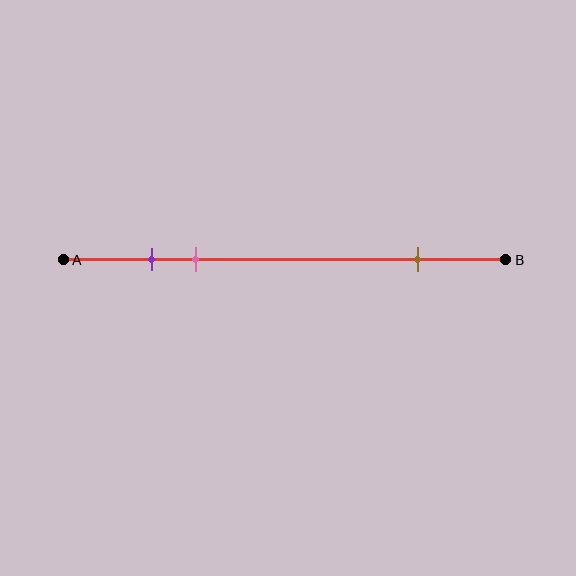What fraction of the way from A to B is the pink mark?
The pink mark is approximately 30% (0.3) of the way from A to B.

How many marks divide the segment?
There are 3 marks dividing the segment.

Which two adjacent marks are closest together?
The purple and pink marks are the closest adjacent pair.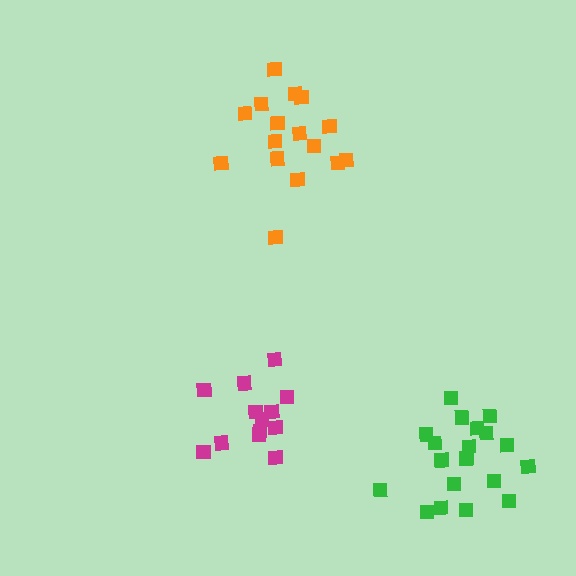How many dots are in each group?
Group 1: 13 dots, Group 2: 19 dots, Group 3: 16 dots (48 total).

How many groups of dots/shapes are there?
There are 3 groups.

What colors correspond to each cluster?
The clusters are colored: magenta, green, orange.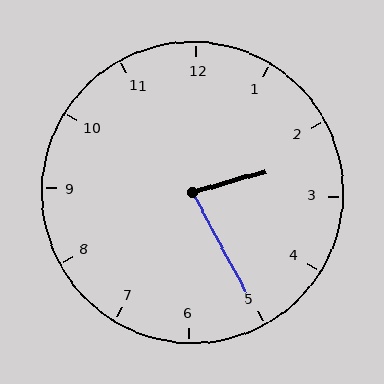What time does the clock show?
2:25.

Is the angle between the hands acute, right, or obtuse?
It is acute.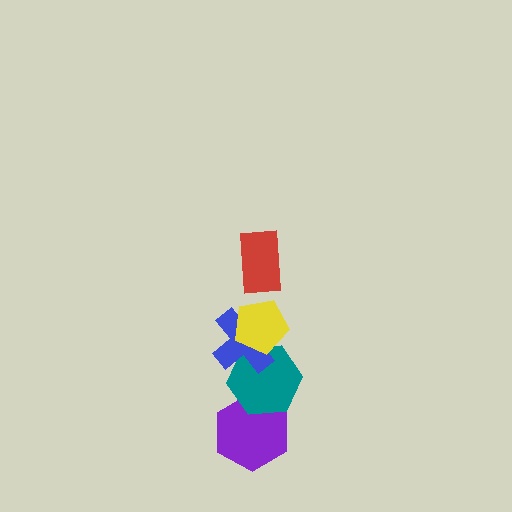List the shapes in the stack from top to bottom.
From top to bottom: the red rectangle, the yellow pentagon, the blue cross, the teal hexagon, the purple hexagon.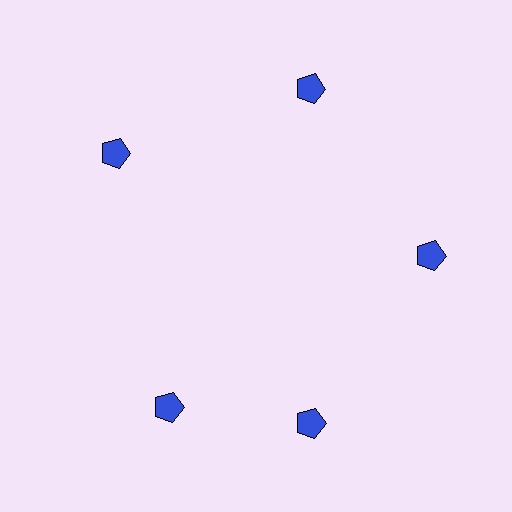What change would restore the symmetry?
The symmetry would be restored by rotating it back into even spacing with its neighbors so that all 5 pentagons sit at equal angles and equal distance from the center.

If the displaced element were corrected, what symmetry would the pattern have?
It would have 5-fold rotational symmetry — the pattern would map onto itself every 72 degrees.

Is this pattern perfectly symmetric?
No. The 5 blue pentagons are arranged in a ring, but one element near the 8 o'clock position is rotated out of alignment along the ring, breaking the 5-fold rotational symmetry.